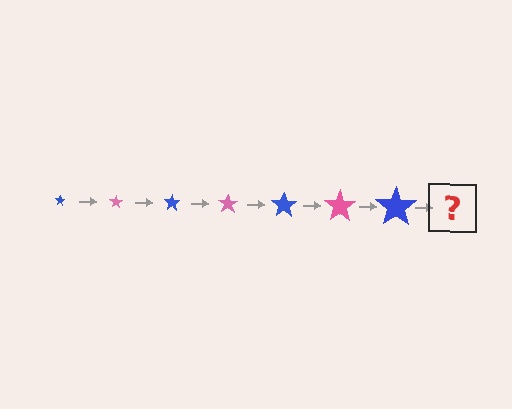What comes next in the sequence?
The next element should be a pink star, larger than the previous one.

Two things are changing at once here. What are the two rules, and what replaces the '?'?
The two rules are that the star grows larger each step and the color cycles through blue and pink. The '?' should be a pink star, larger than the previous one.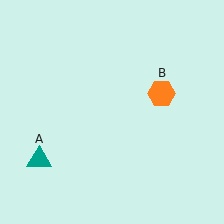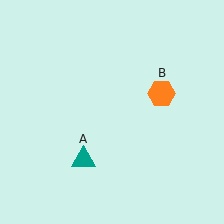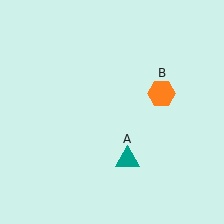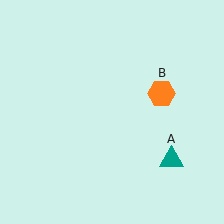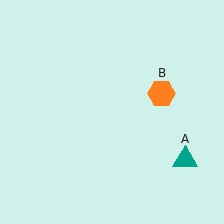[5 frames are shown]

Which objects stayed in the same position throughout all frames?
Orange hexagon (object B) remained stationary.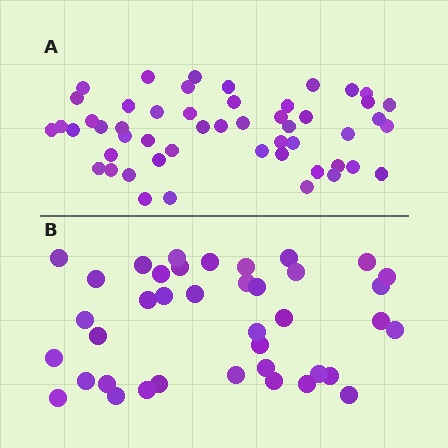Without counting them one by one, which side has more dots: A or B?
Region A (the top region) has more dots.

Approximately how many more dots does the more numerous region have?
Region A has roughly 12 or so more dots than region B.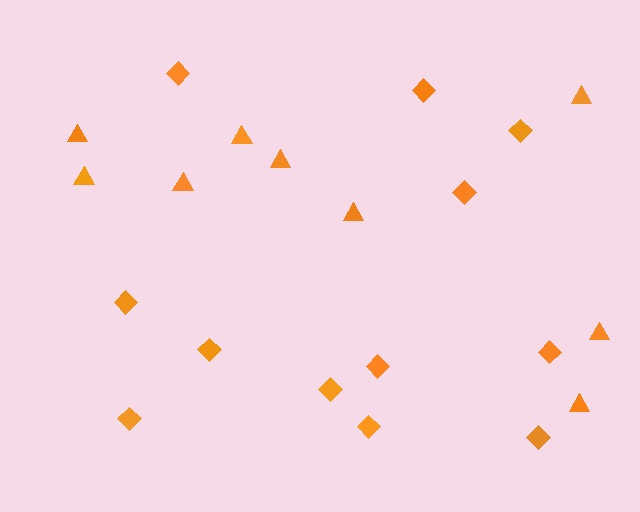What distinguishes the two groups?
There are 2 groups: one group of triangles (9) and one group of diamonds (12).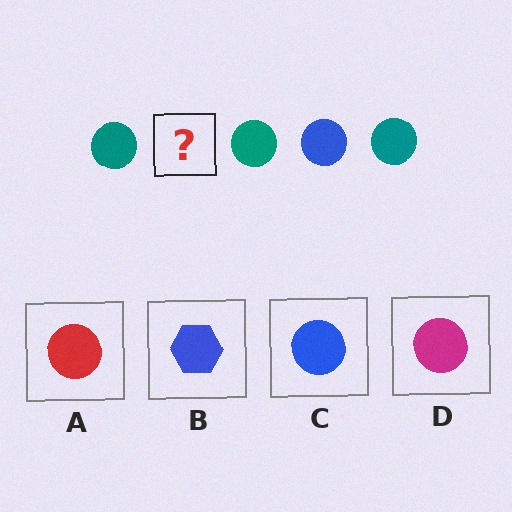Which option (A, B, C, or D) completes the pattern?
C.